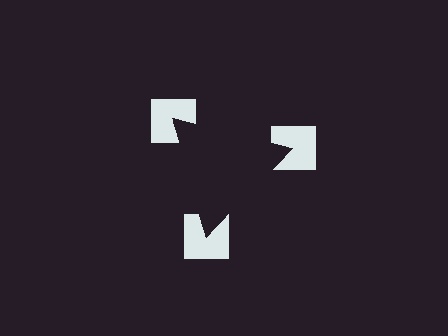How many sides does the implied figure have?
3 sides.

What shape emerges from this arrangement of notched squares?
An illusory triangle — its edges are inferred from the aligned wedge cuts in the notched squares, not physically drawn.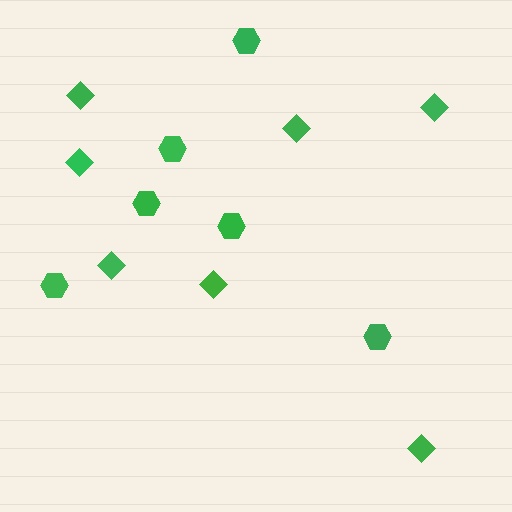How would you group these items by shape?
There are 2 groups: one group of hexagons (6) and one group of diamonds (7).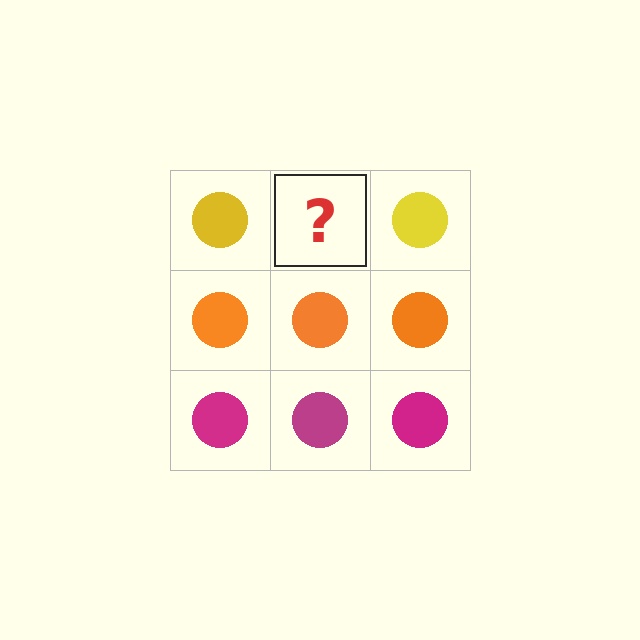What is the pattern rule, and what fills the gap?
The rule is that each row has a consistent color. The gap should be filled with a yellow circle.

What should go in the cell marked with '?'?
The missing cell should contain a yellow circle.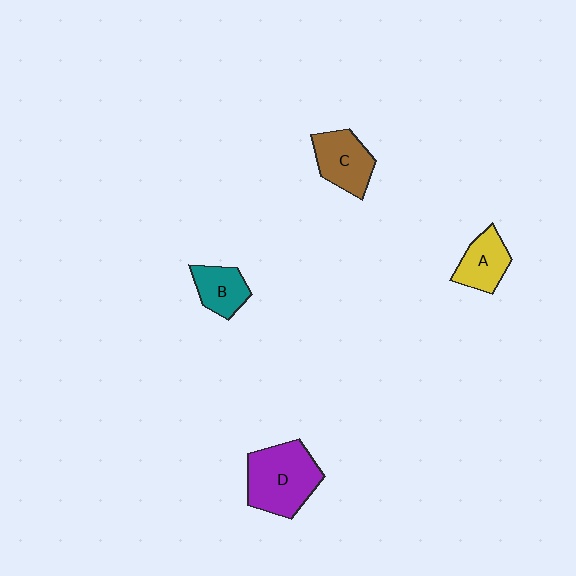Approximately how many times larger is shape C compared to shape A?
Approximately 1.2 times.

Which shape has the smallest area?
Shape B (teal).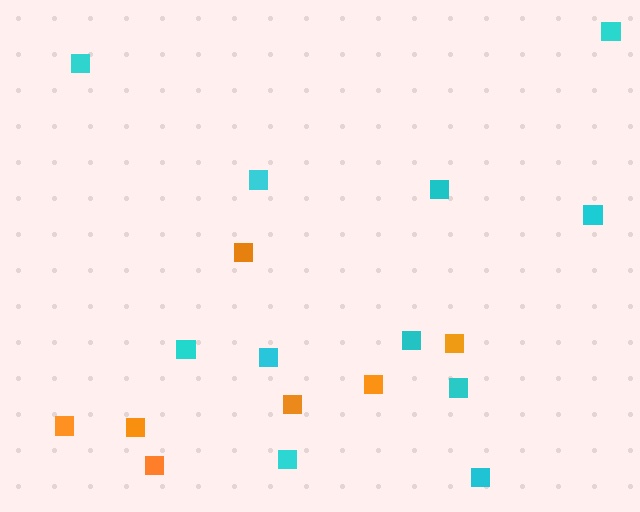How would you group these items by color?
There are 2 groups: one group of orange squares (7) and one group of cyan squares (11).